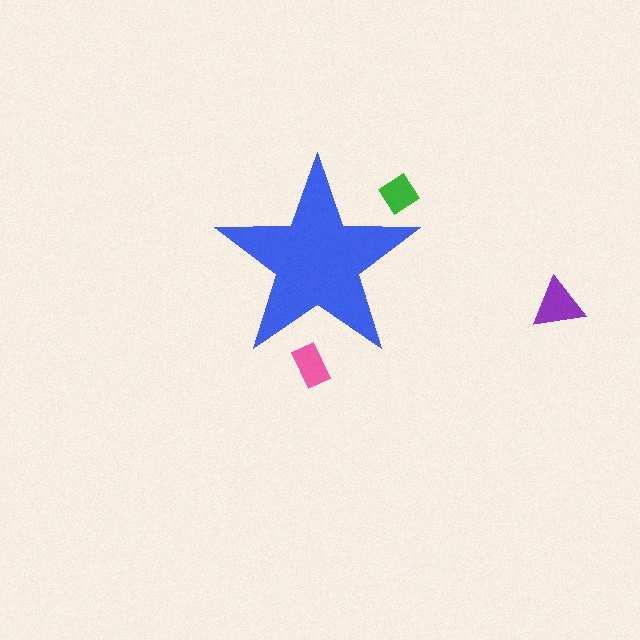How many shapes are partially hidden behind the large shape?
2 shapes are partially hidden.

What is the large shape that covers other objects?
A blue star.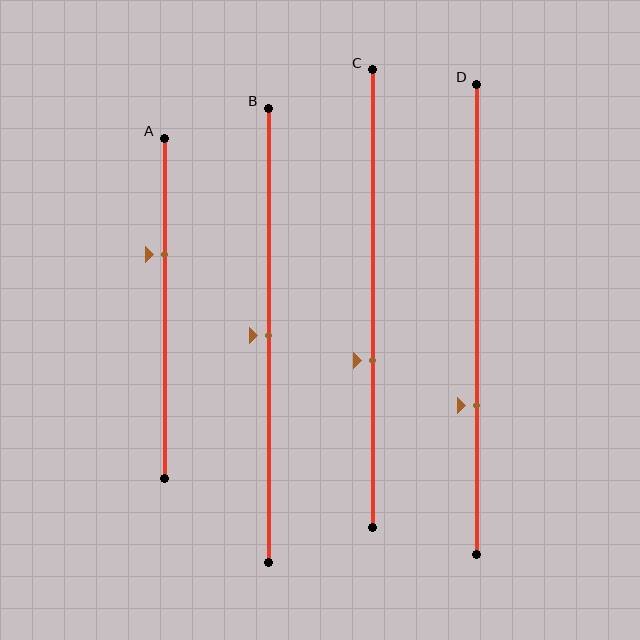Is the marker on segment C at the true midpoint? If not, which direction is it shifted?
No, the marker on segment C is shifted downward by about 13% of the segment length.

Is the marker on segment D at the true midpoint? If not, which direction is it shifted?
No, the marker on segment D is shifted downward by about 18% of the segment length.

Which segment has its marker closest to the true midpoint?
Segment B has its marker closest to the true midpoint.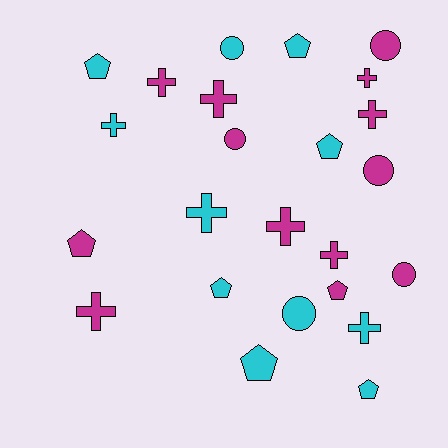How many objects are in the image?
There are 24 objects.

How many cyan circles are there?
There are 2 cyan circles.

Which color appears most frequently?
Magenta, with 13 objects.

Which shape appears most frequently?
Cross, with 10 objects.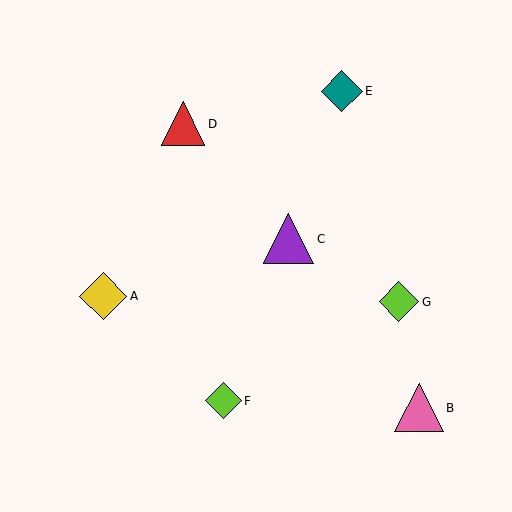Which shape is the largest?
The purple triangle (labeled C) is the largest.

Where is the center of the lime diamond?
The center of the lime diamond is at (223, 401).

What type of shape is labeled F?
Shape F is a lime diamond.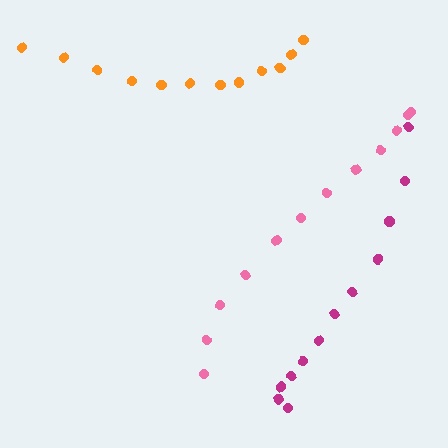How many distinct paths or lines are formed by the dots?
There are 3 distinct paths.